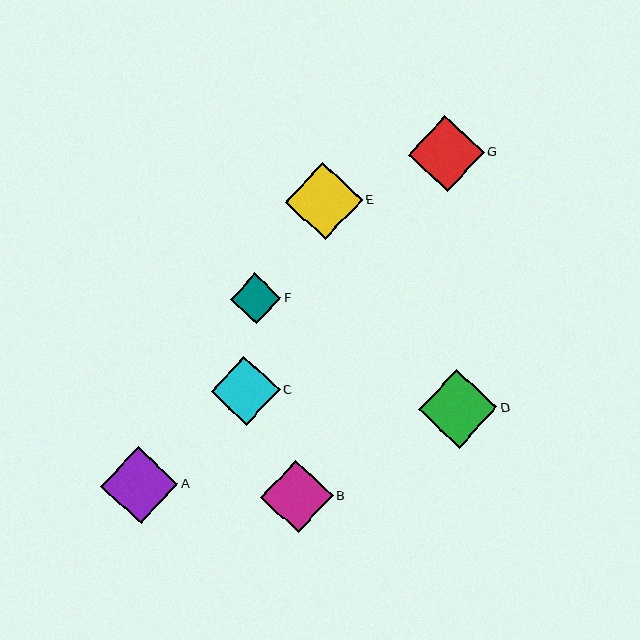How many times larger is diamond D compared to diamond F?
Diamond D is approximately 1.6 times the size of diamond F.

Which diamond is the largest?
Diamond D is the largest with a size of approximately 79 pixels.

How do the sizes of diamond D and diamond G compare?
Diamond D and diamond G are approximately the same size.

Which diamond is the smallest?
Diamond F is the smallest with a size of approximately 51 pixels.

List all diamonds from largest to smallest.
From largest to smallest: D, E, A, G, B, C, F.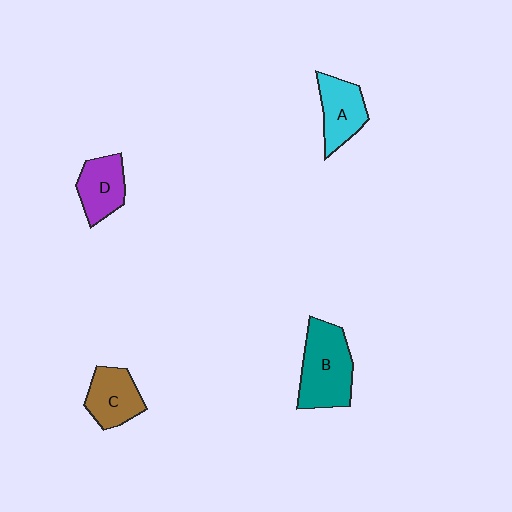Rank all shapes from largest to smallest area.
From largest to smallest: B (teal), C (brown), A (cyan), D (purple).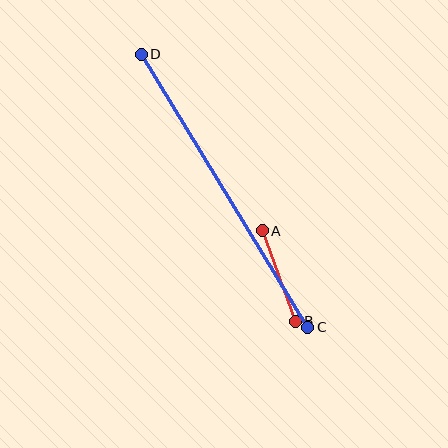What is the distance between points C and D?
The distance is approximately 320 pixels.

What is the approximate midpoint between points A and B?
The midpoint is at approximately (279, 276) pixels.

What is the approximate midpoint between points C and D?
The midpoint is at approximately (225, 191) pixels.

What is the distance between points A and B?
The distance is approximately 96 pixels.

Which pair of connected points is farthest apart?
Points C and D are farthest apart.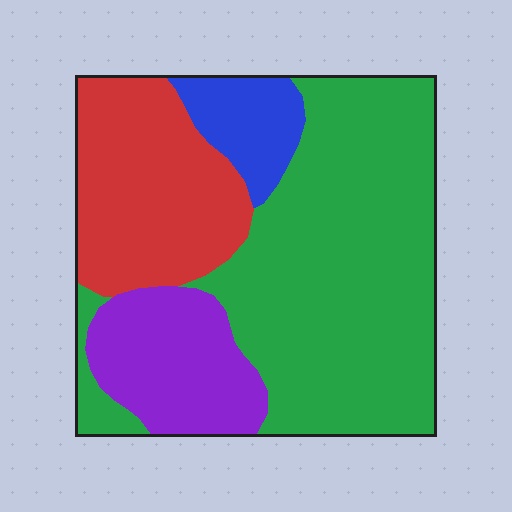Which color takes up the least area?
Blue, at roughly 10%.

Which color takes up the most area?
Green, at roughly 50%.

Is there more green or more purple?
Green.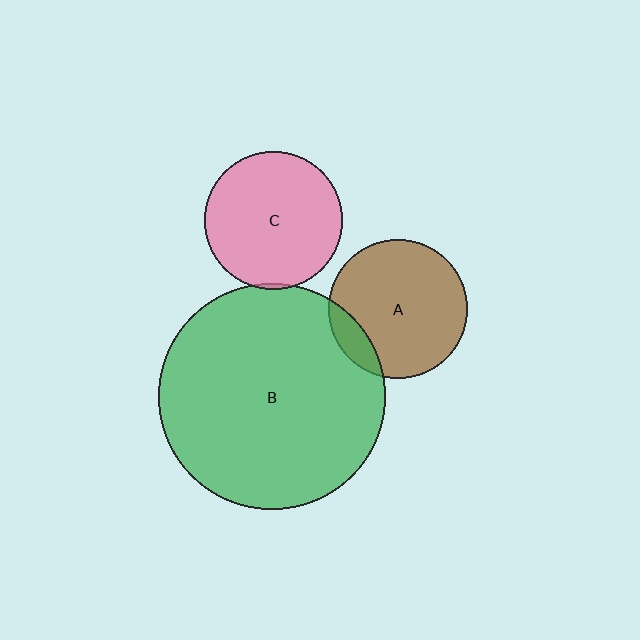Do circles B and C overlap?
Yes.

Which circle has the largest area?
Circle B (green).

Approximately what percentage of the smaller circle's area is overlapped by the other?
Approximately 5%.